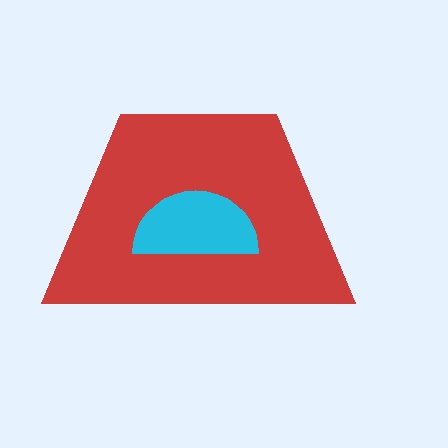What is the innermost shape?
The cyan semicircle.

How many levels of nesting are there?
2.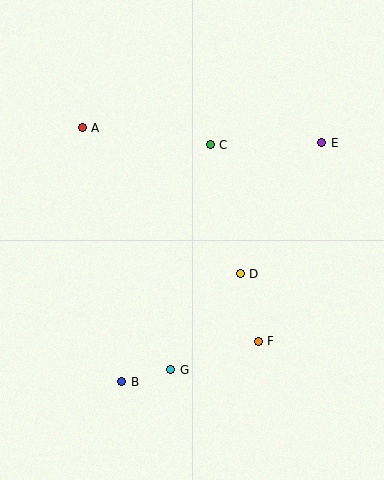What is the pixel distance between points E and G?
The distance between E and G is 273 pixels.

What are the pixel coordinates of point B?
Point B is at (122, 382).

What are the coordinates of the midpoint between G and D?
The midpoint between G and D is at (205, 322).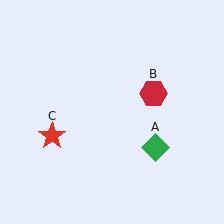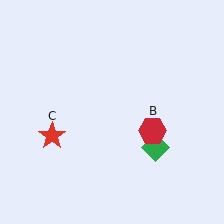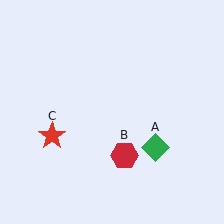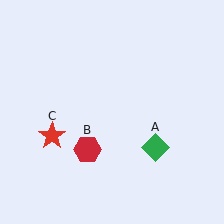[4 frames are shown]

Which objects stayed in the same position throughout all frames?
Green diamond (object A) and red star (object C) remained stationary.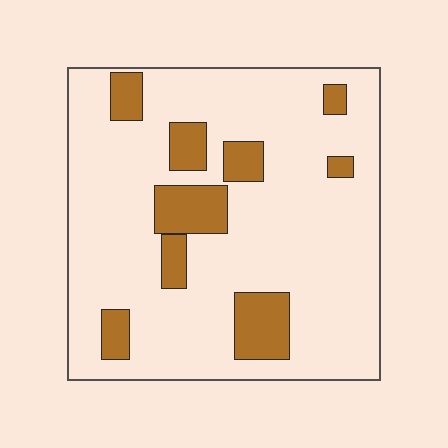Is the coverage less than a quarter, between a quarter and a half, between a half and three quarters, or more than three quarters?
Less than a quarter.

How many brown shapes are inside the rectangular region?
9.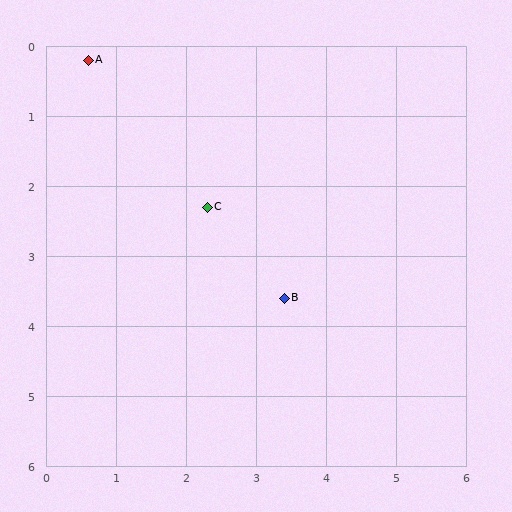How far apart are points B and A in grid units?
Points B and A are about 4.4 grid units apart.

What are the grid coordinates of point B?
Point B is at approximately (3.4, 3.6).